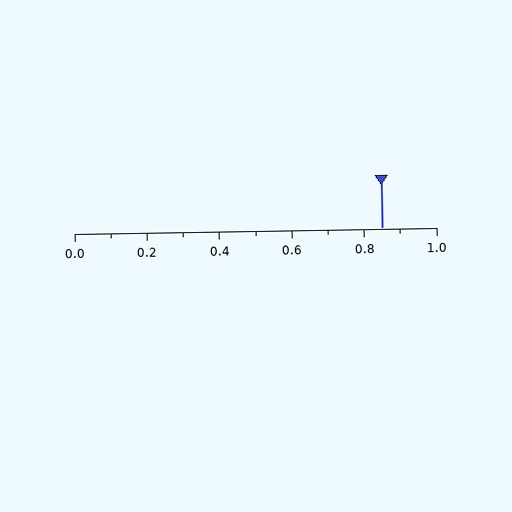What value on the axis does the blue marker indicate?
The marker indicates approximately 0.85.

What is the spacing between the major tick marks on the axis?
The major ticks are spaced 0.2 apart.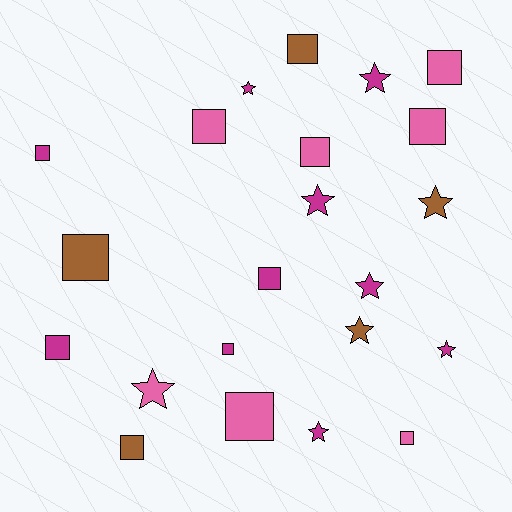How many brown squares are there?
There are 3 brown squares.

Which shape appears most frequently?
Square, with 13 objects.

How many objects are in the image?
There are 22 objects.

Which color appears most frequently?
Magenta, with 10 objects.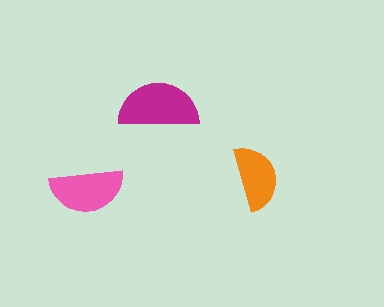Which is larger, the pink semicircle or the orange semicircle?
The pink one.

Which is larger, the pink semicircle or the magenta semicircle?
The magenta one.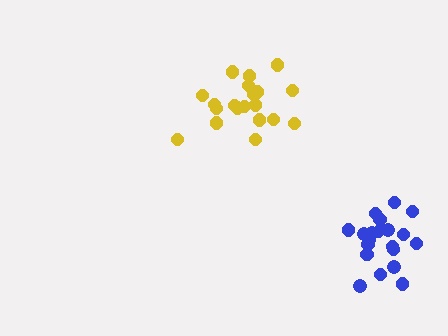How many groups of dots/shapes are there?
There are 2 groups.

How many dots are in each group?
Group 1: 21 dots, Group 2: 20 dots (41 total).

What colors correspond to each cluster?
The clusters are colored: blue, yellow.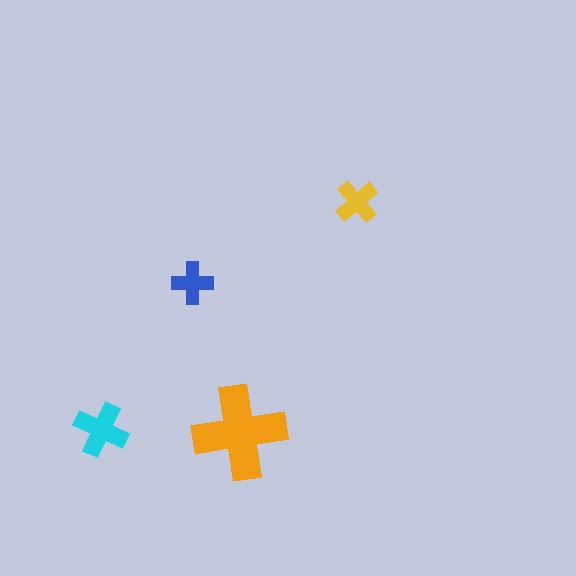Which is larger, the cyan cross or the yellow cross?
The cyan one.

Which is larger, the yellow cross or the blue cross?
The yellow one.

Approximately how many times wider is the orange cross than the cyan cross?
About 1.5 times wider.